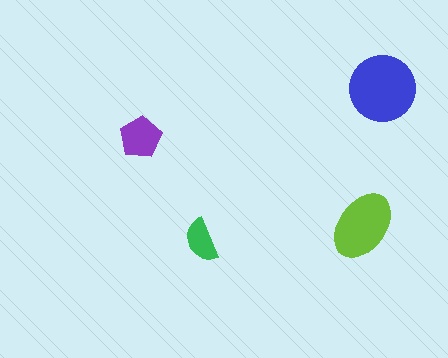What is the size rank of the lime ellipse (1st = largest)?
2nd.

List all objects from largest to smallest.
The blue circle, the lime ellipse, the purple pentagon, the green semicircle.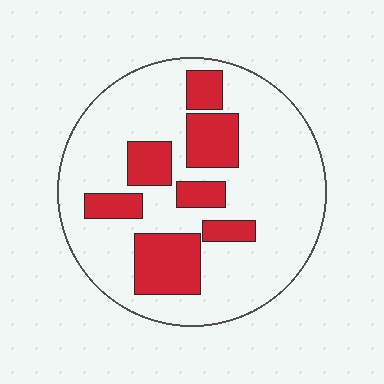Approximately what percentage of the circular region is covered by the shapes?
Approximately 25%.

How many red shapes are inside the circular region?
7.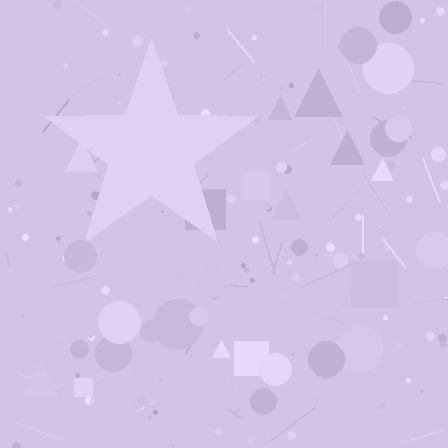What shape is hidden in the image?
A star is hidden in the image.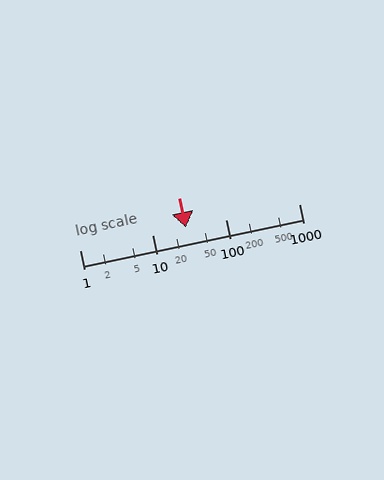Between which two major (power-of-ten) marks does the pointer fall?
The pointer is between 10 and 100.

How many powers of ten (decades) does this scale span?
The scale spans 3 decades, from 1 to 1000.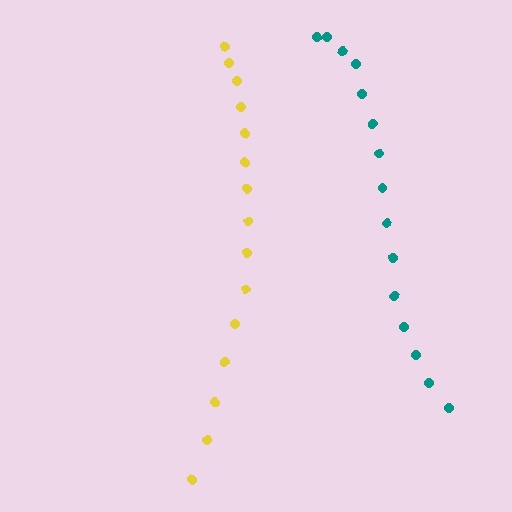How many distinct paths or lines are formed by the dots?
There are 2 distinct paths.